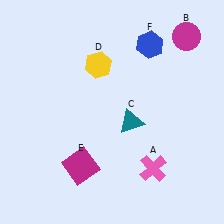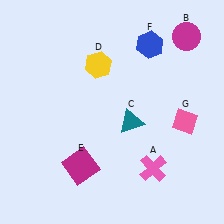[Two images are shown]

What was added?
A pink diamond (G) was added in Image 2.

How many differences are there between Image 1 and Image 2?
There is 1 difference between the two images.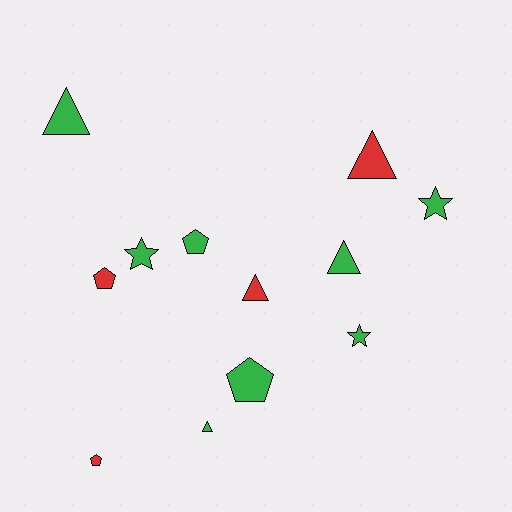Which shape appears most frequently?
Triangle, with 5 objects.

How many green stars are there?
There are 3 green stars.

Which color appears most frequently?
Green, with 8 objects.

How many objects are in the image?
There are 12 objects.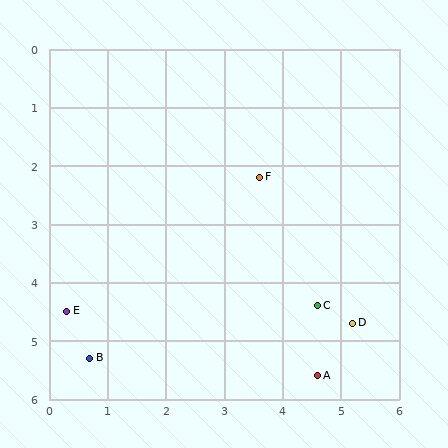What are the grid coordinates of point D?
Point D is at approximately (5.2, 4.7).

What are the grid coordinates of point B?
Point B is at approximately (0.7, 5.3).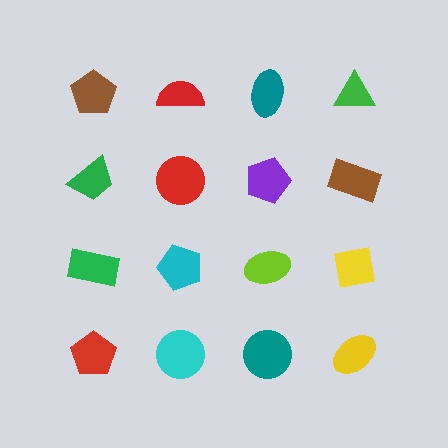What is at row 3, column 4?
A yellow square.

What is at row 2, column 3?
A purple pentagon.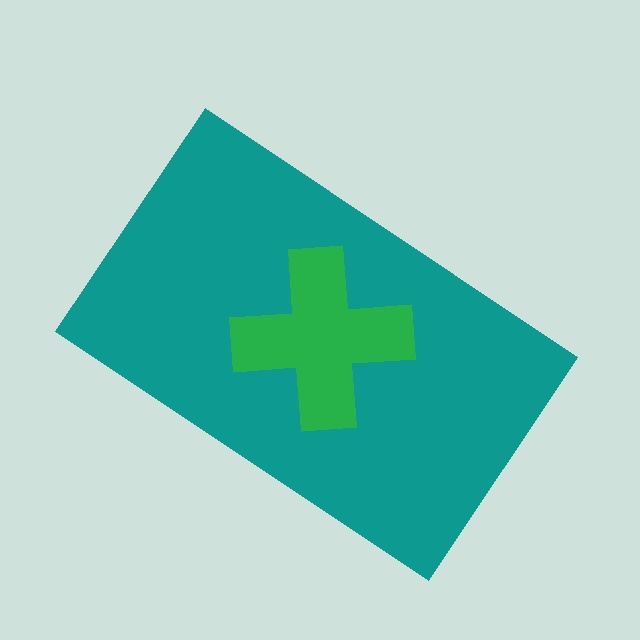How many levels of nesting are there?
2.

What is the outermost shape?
The teal rectangle.